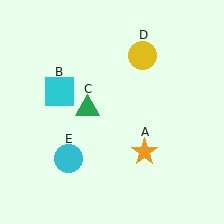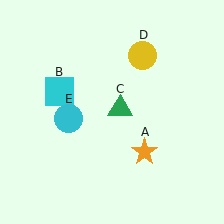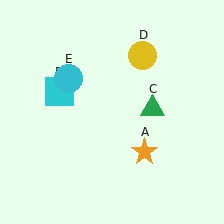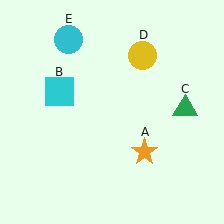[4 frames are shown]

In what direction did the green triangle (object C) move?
The green triangle (object C) moved right.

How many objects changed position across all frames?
2 objects changed position: green triangle (object C), cyan circle (object E).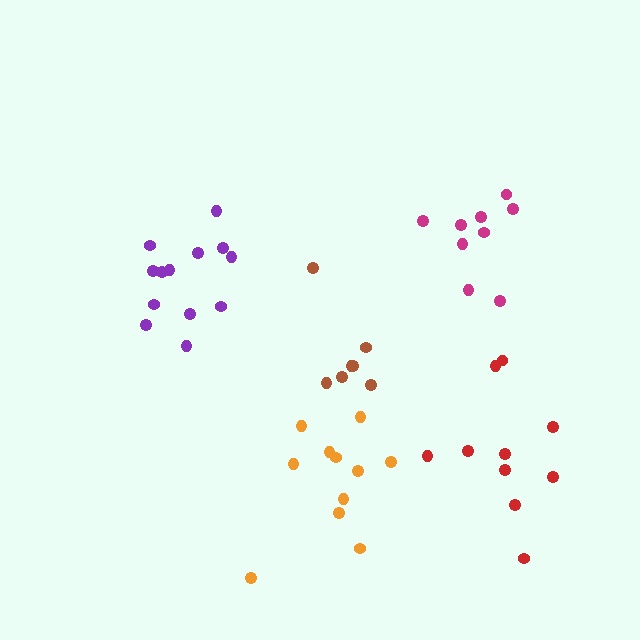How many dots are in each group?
Group 1: 11 dots, Group 2: 9 dots, Group 3: 10 dots, Group 4: 7 dots, Group 5: 13 dots (50 total).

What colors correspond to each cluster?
The clusters are colored: orange, magenta, red, brown, purple.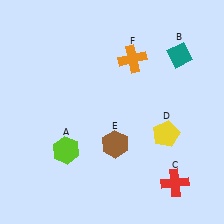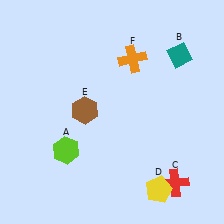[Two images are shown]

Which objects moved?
The objects that moved are: the yellow pentagon (D), the brown hexagon (E).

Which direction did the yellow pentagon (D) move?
The yellow pentagon (D) moved down.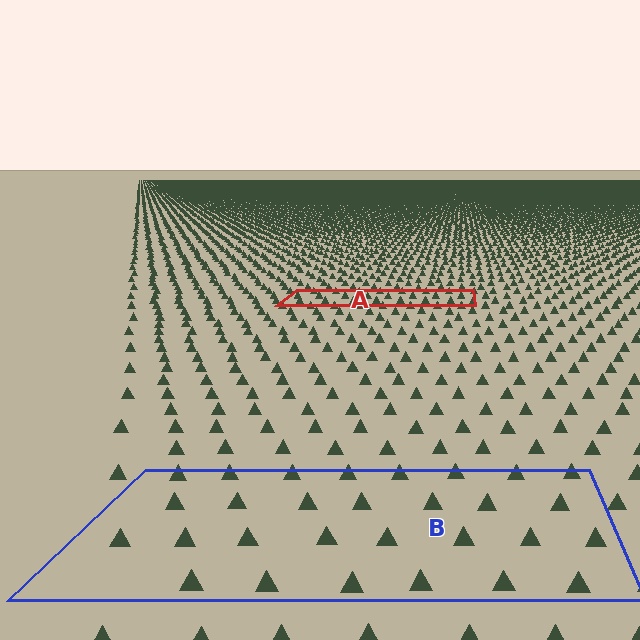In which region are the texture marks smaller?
The texture marks are smaller in region A, because it is farther away.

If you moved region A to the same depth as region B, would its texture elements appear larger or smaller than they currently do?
They would appear larger. At a closer depth, the same texture elements are projected at a bigger on-screen size.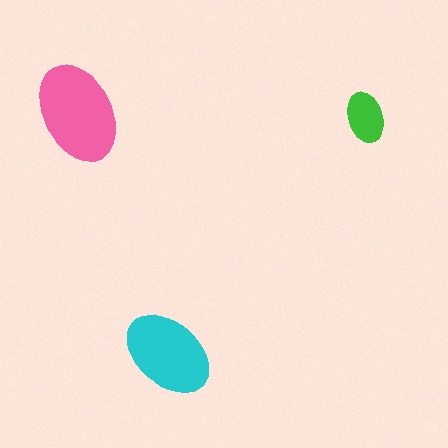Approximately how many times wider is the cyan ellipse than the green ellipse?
About 2 times wider.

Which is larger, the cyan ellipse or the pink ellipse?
The pink one.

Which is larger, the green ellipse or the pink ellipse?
The pink one.